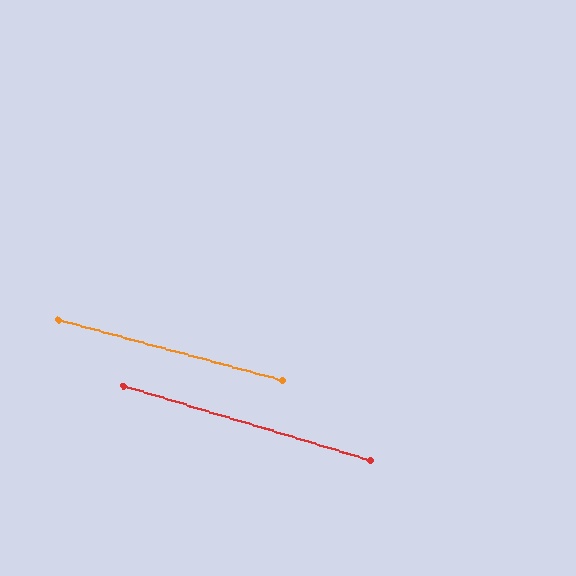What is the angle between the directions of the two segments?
Approximately 2 degrees.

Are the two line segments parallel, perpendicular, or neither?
Parallel — their directions differ by only 1.7°.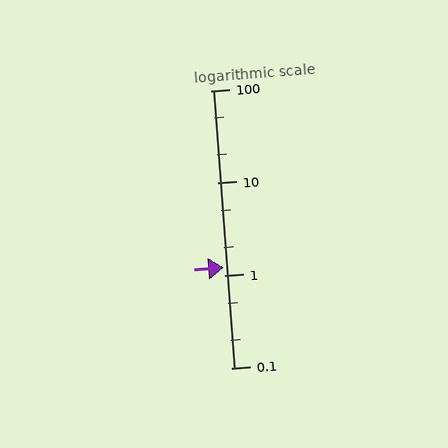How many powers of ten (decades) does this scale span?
The scale spans 3 decades, from 0.1 to 100.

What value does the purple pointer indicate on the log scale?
The pointer indicates approximately 1.2.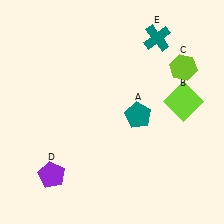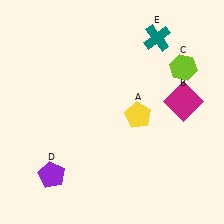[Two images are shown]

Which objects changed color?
A changed from teal to yellow. B changed from lime to magenta.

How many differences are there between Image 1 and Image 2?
There are 2 differences between the two images.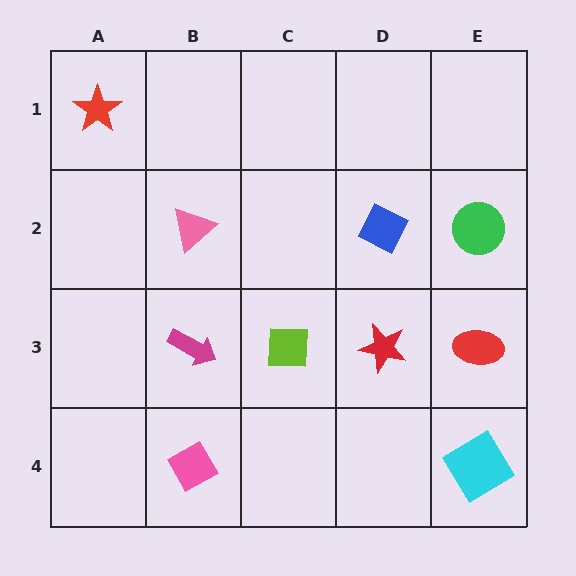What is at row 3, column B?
A magenta arrow.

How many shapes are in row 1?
1 shape.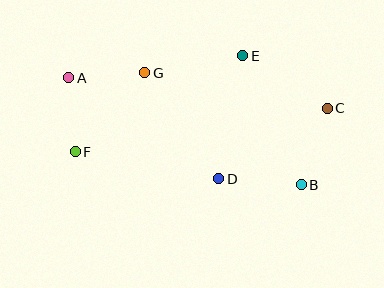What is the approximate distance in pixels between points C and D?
The distance between C and D is approximately 130 pixels.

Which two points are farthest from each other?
Points A and C are farthest from each other.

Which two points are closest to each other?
Points A and F are closest to each other.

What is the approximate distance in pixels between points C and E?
The distance between C and E is approximately 99 pixels.